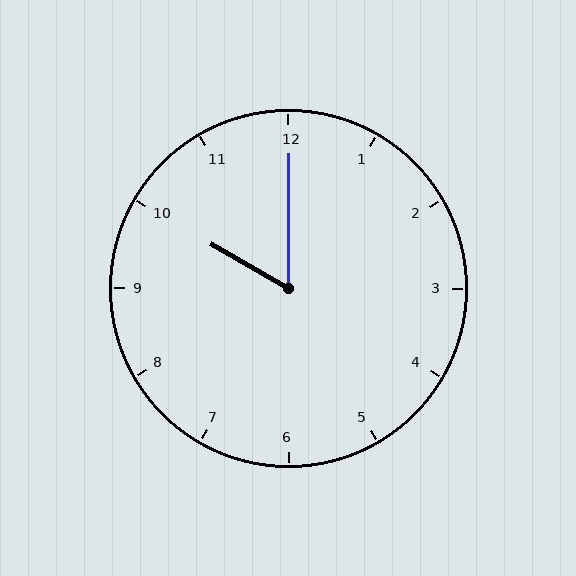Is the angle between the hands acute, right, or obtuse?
It is acute.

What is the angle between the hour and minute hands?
Approximately 60 degrees.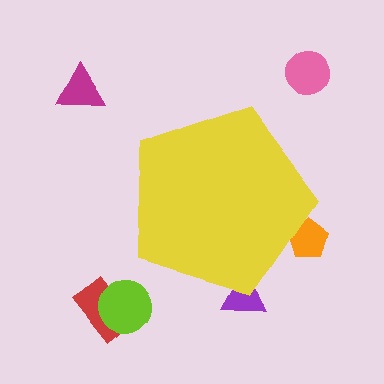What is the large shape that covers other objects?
A yellow pentagon.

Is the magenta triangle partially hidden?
No, the magenta triangle is fully visible.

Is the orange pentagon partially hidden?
Yes, the orange pentagon is partially hidden behind the yellow pentagon.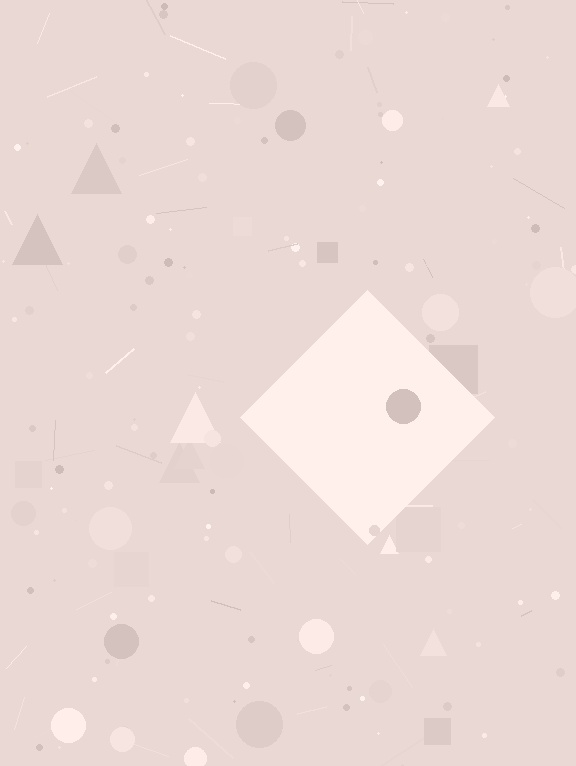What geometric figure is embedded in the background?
A diamond is embedded in the background.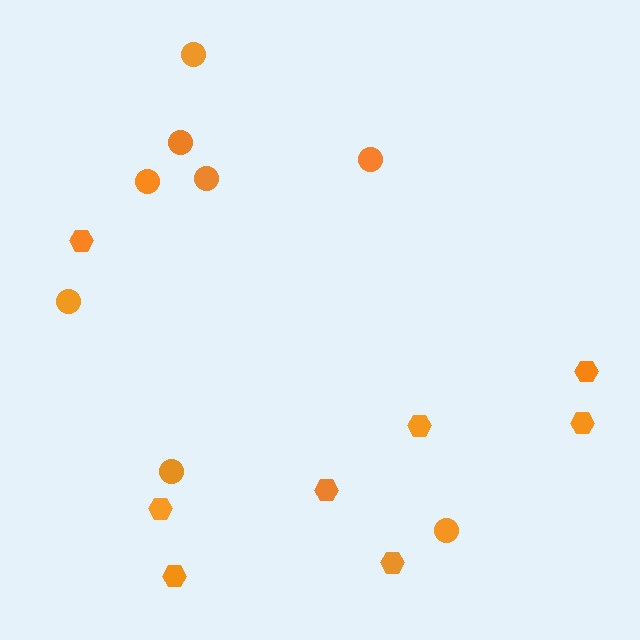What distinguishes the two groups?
There are 2 groups: one group of hexagons (8) and one group of circles (8).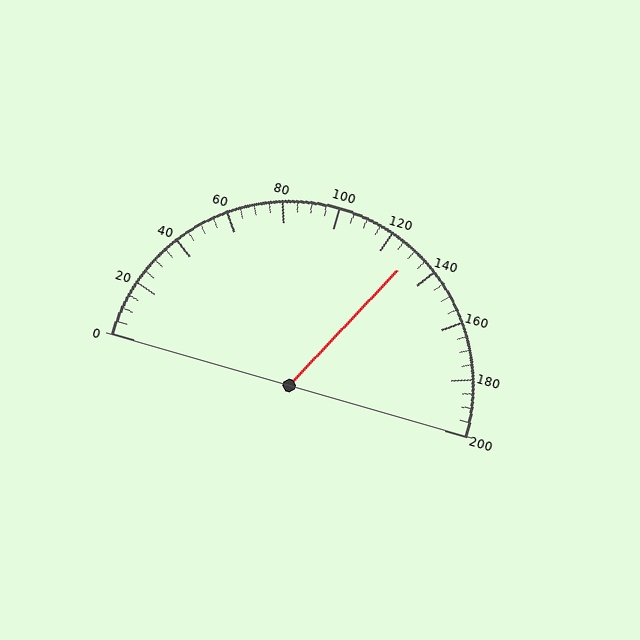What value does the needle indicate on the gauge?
The needle indicates approximately 130.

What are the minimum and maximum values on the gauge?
The gauge ranges from 0 to 200.